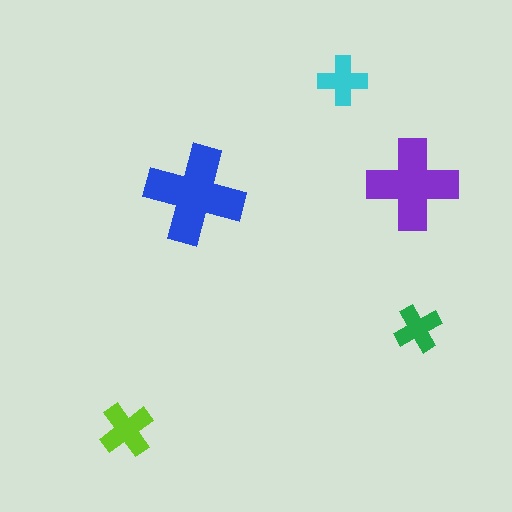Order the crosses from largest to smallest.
the blue one, the purple one, the lime one, the cyan one, the green one.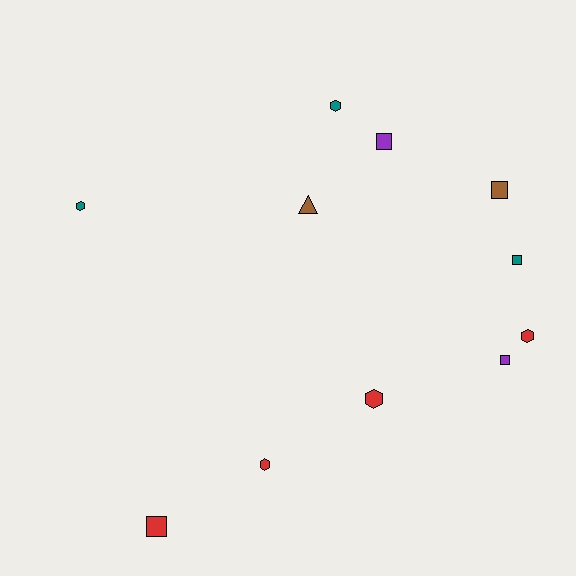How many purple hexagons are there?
There are no purple hexagons.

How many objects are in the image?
There are 11 objects.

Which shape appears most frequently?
Square, with 5 objects.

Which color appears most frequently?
Red, with 4 objects.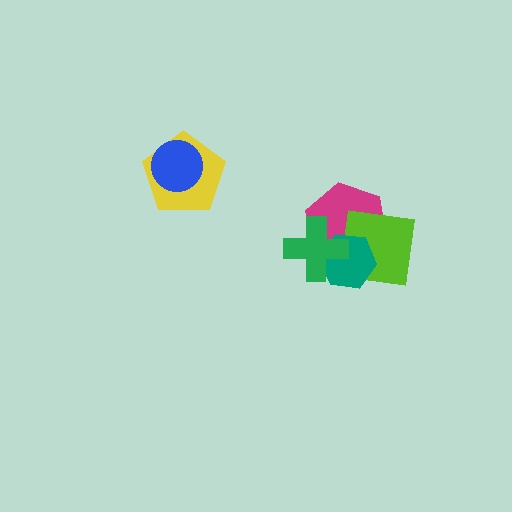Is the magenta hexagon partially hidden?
Yes, it is partially covered by another shape.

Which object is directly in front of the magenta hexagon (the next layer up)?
The lime square is directly in front of the magenta hexagon.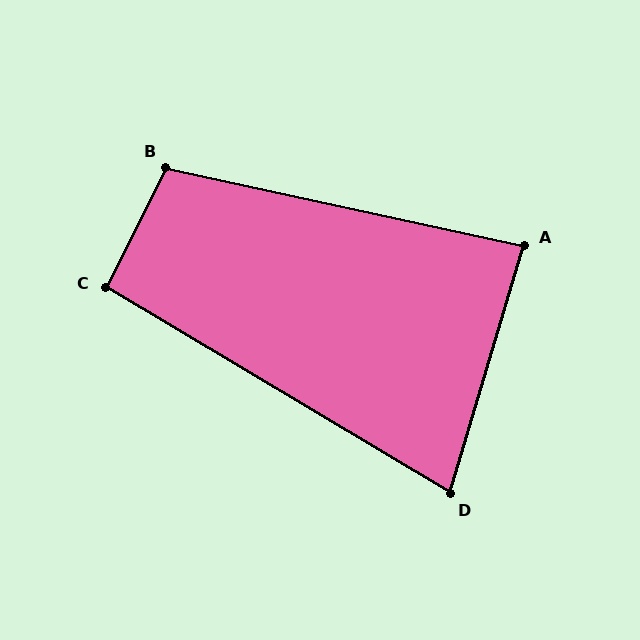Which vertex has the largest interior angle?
B, at approximately 104 degrees.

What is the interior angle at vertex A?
Approximately 86 degrees (approximately right).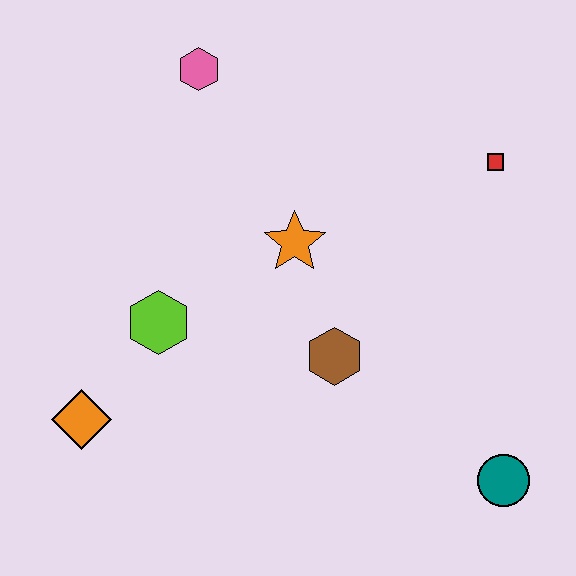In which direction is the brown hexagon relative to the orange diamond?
The brown hexagon is to the right of the orange diamond.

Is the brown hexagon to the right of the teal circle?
No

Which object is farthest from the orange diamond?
The red square is farthest from the orange diamond.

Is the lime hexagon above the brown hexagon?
Yes